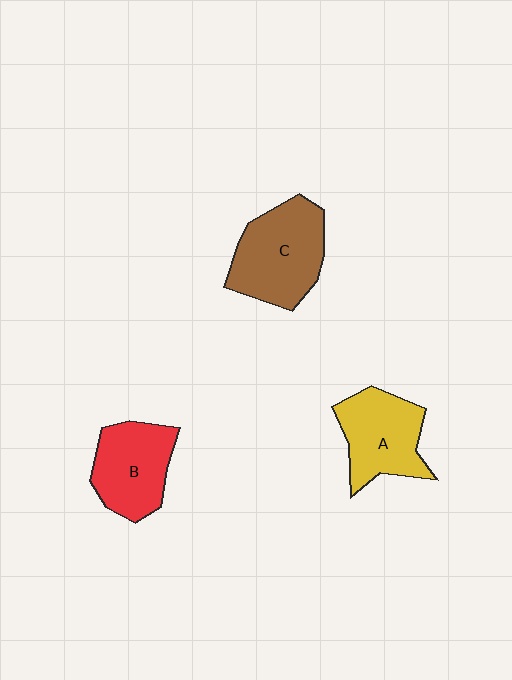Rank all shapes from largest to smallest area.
From largest to smallest: C (brown), A (yellow), B (red).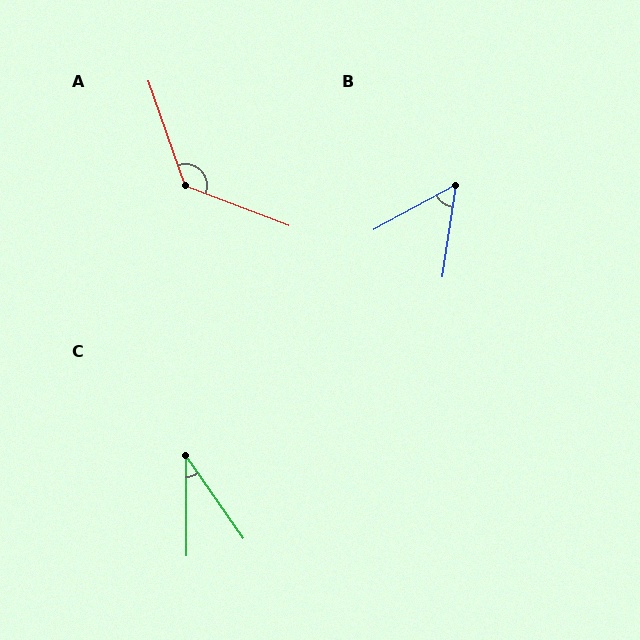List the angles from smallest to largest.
C (35°), B (53°), A (130°).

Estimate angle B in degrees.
Approximately 53 degrees.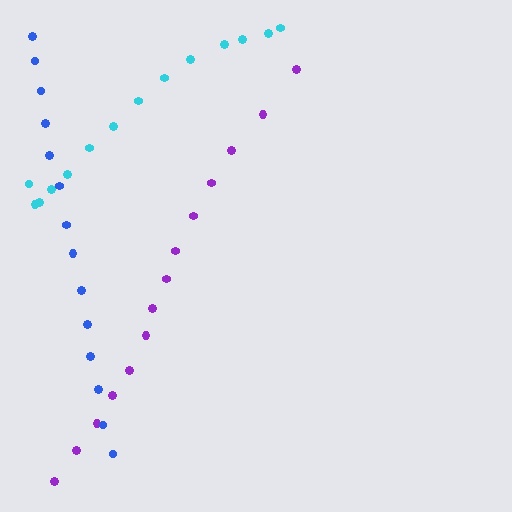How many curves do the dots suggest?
There are 3 distinct paths.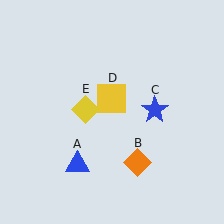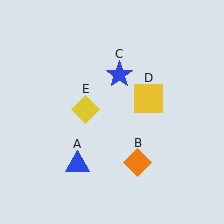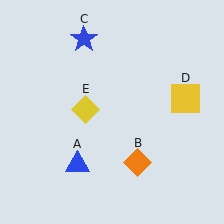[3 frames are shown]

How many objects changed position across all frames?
2 objects changed position: blue star (object C), yellow square (object D).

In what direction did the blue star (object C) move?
The blue star (object C) moved up and to the left.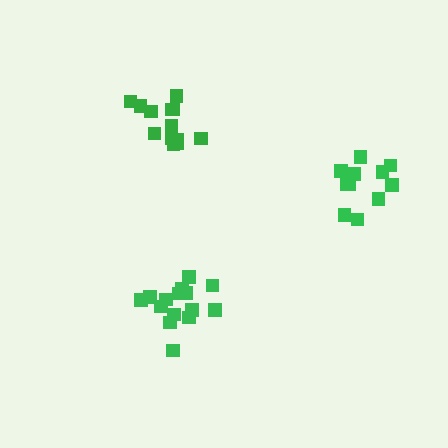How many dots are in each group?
Group 1: 13 dots, Group 2: 15 dots, Group 3: 11 dots (39 total).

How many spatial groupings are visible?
There are 3 spatial groupings.